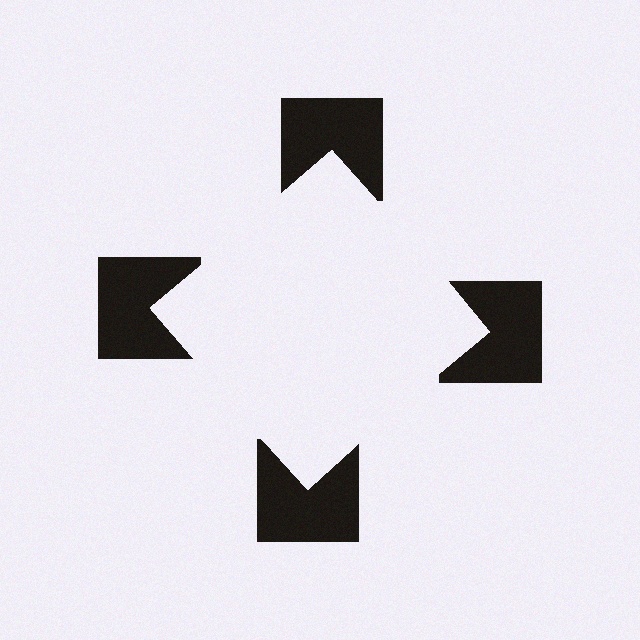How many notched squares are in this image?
There are 4 — one at each vertex of the illusory square.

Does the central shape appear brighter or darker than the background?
It typically appears slightly brighter than the background, even though no actual brightness change is drawn.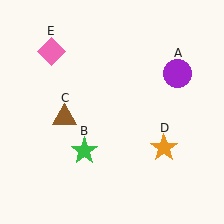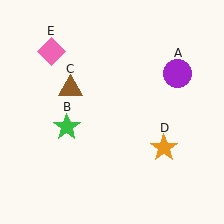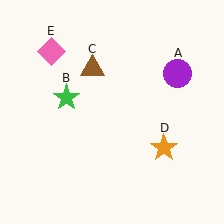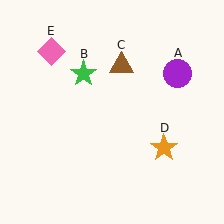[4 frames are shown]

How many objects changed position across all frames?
2 objects changed position: green star (object B), brown triangle (object C).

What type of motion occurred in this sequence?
The green star (object B), brown triangle (object C) rotated clockwise around the center of the scene.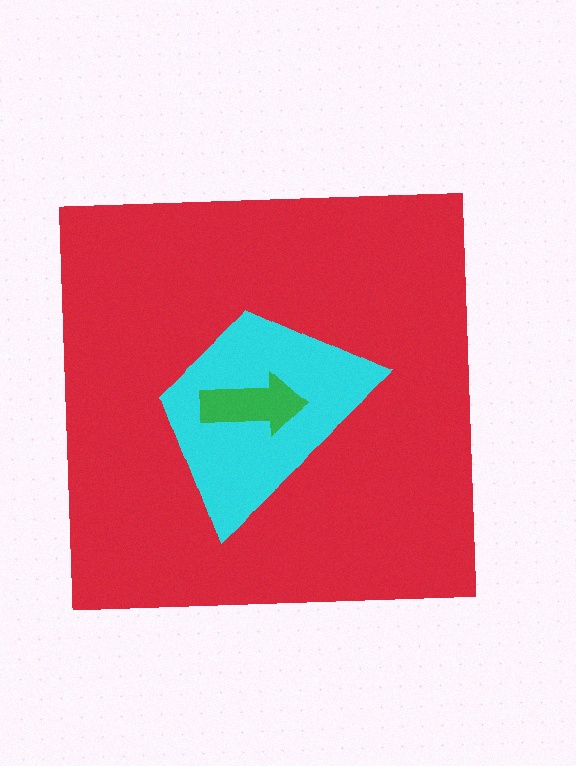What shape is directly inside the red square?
The cyan trapezoid.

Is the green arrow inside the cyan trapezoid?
Yes.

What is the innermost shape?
The green arrow.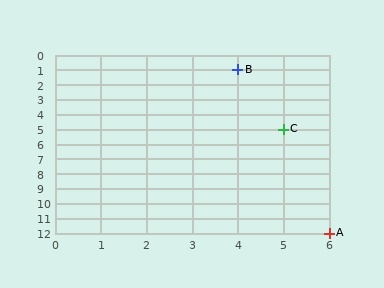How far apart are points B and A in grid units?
Points B and A are 2 columns and 11 rows apart (about 11.2 grid units diagonally).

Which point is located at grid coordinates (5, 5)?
Point C is at (5, 5).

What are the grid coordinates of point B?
Point B is at grid coordinates (4, 1).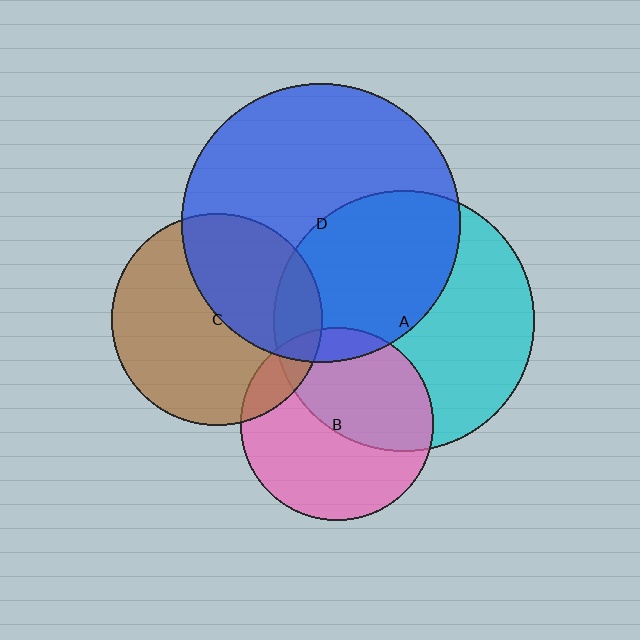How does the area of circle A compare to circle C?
Approximately 1.5 times.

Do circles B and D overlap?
Yes.